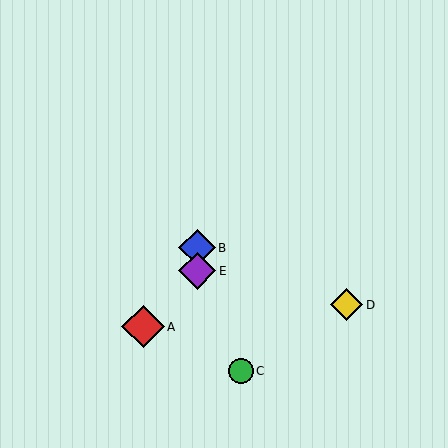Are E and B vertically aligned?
Yes, both are at x≈197.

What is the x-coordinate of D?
Object D is at x≈347.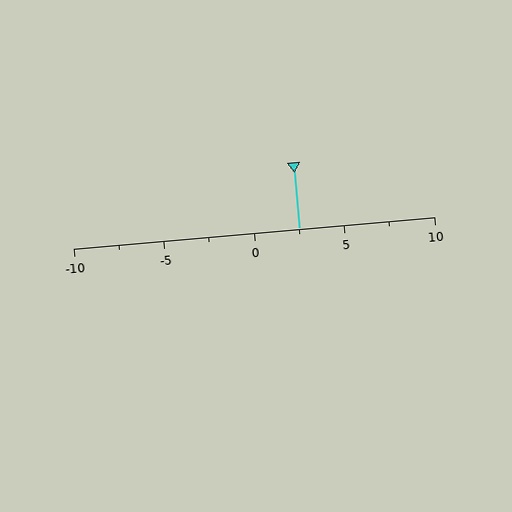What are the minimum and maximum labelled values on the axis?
The axis runs from -10 to 10.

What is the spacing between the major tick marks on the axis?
The major ticks are spaced 5 apart.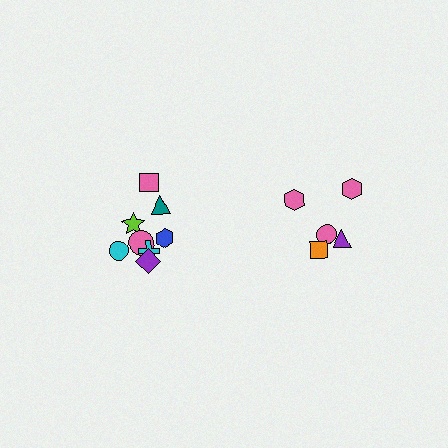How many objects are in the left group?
There are 8 objects.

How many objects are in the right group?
There are 5 objects.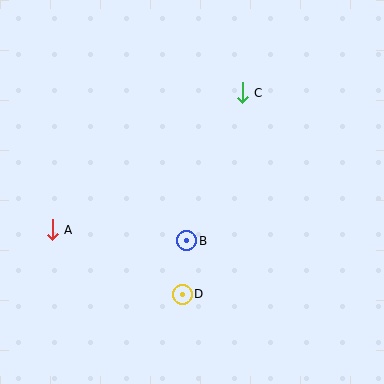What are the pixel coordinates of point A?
Point A is at (52, 230).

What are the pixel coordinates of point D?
Point D is at (182, 294).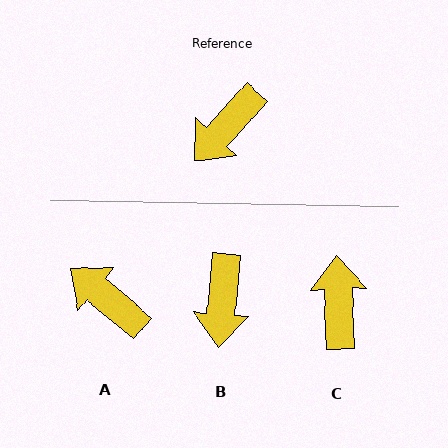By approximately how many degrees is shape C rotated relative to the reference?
Approximately 136 degrees clockwise.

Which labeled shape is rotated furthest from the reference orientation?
C, about 136 degrees away.